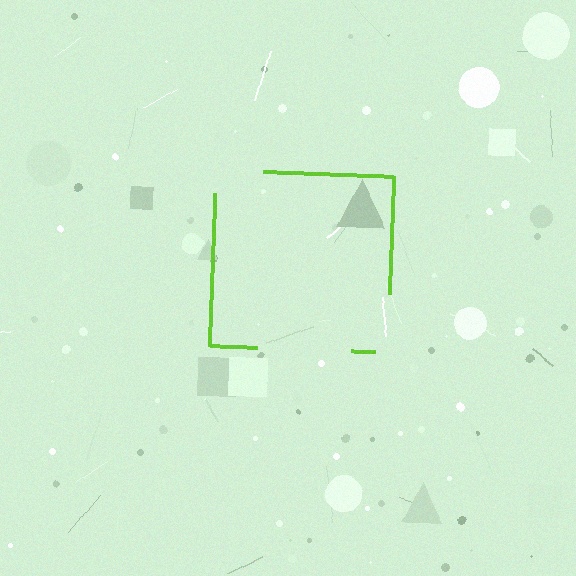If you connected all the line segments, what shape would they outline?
They would outline a square.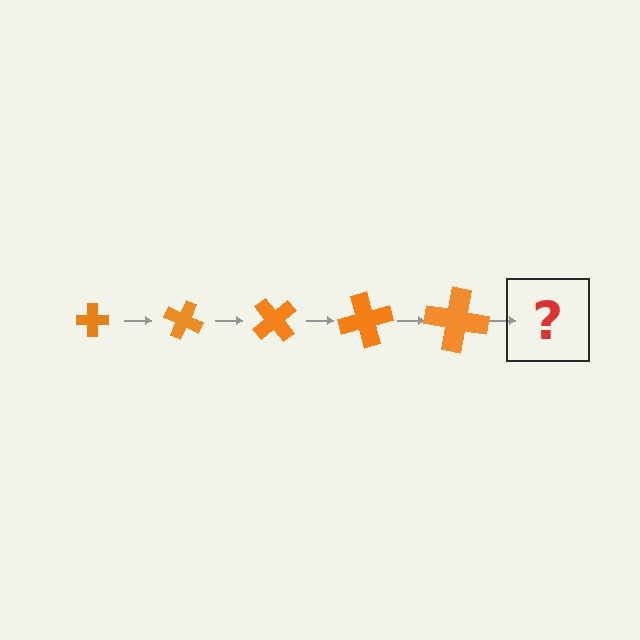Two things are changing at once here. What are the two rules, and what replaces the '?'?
The two rules are that the cross grows larger each step and it rotates 25 degrees each step. The '?' should be a cross, larger than the previous one and rotated 125 degrees from the start.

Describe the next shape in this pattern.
It should be a cross, larger than the previous one and rotated 125 degrees from the start.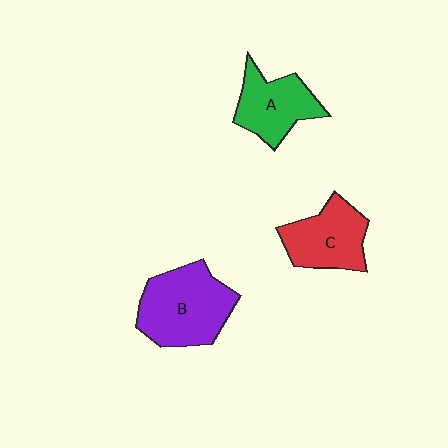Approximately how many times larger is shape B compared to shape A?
Approximately 1.4 times.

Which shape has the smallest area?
Shape A (green).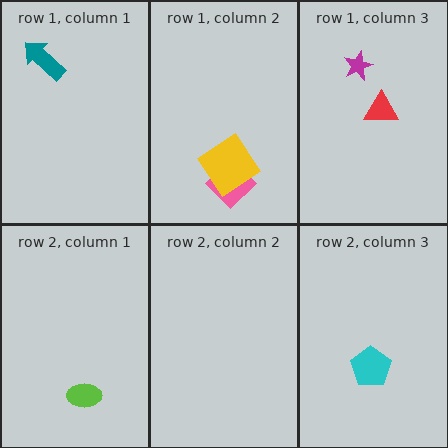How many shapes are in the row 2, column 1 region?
1.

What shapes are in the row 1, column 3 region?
The magenta star, the red triangle.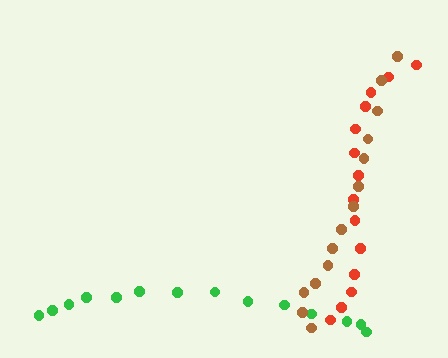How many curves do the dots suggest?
There are 3 distinct paths.